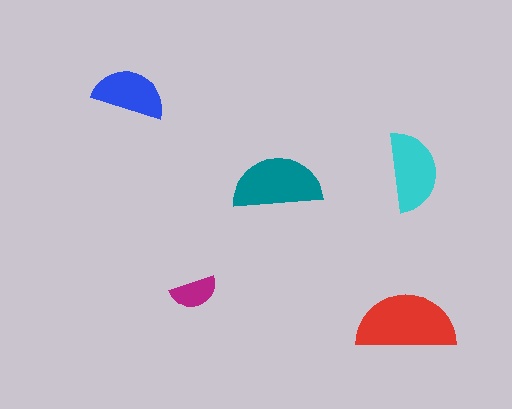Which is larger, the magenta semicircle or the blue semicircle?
The blue one.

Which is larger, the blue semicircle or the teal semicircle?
The teal one.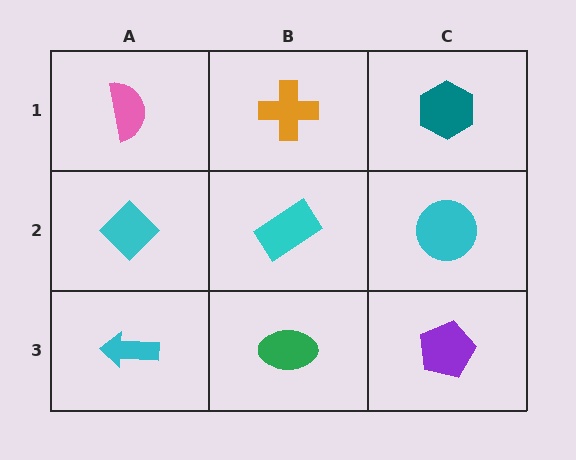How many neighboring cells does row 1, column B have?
3.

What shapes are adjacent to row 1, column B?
A cyan rectangle (row 2, column B), a pink semicircle (row 1, column A), a teal hexagon (row 1, column C).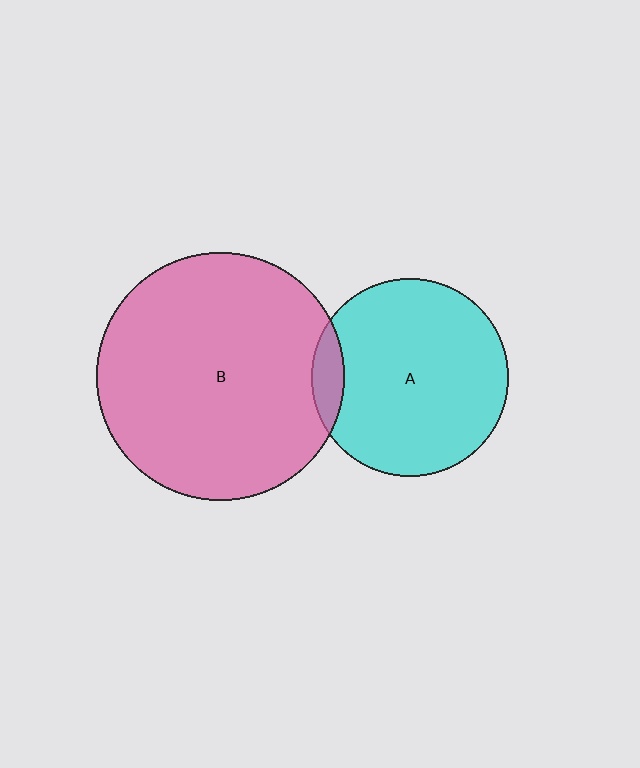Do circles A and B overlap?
Yes.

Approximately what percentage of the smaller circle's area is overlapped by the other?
Approximately 10%.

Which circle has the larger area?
Circle B (pink).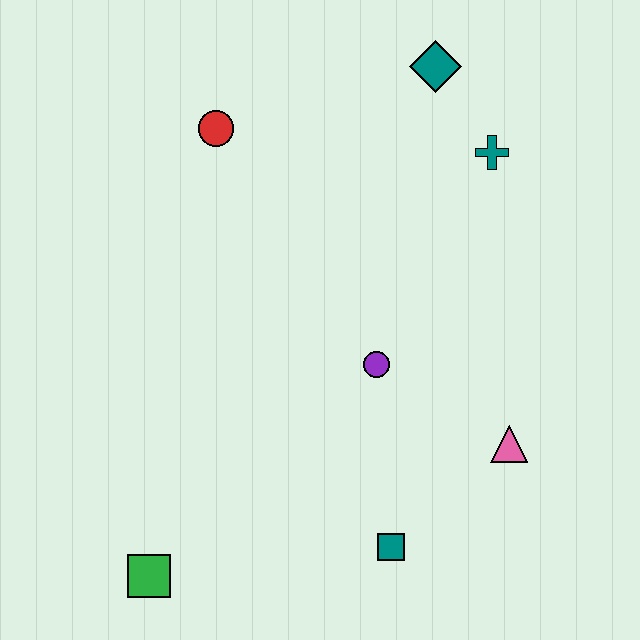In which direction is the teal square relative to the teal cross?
The teal square is below the teal cross.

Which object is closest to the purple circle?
The pink triangle is closest to the purple circle.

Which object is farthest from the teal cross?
The green square is farthest from the teal cross.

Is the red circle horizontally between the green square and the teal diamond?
Yes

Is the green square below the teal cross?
Yes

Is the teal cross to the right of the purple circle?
Yes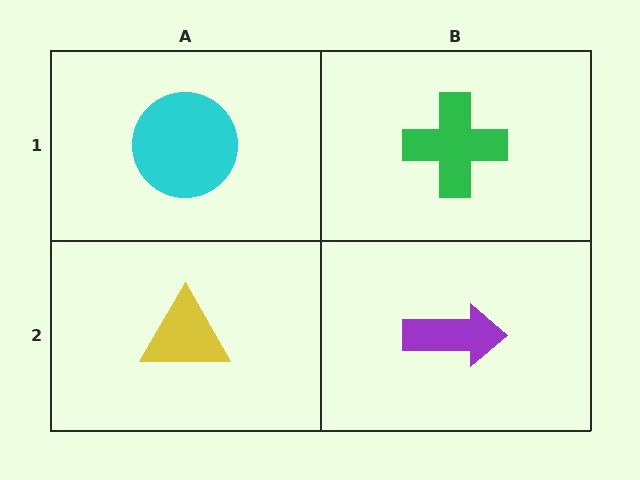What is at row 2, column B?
A purple arrow.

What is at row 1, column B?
A green cross.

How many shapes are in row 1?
2 shapes.